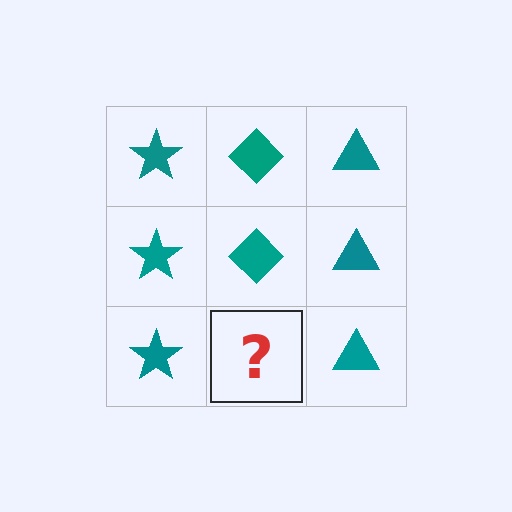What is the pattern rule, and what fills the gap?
The rule is that each column has a consistent shape. The gap should be filled with a teal diamond.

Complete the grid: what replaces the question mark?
The question mark should be replaced with a teal diamond.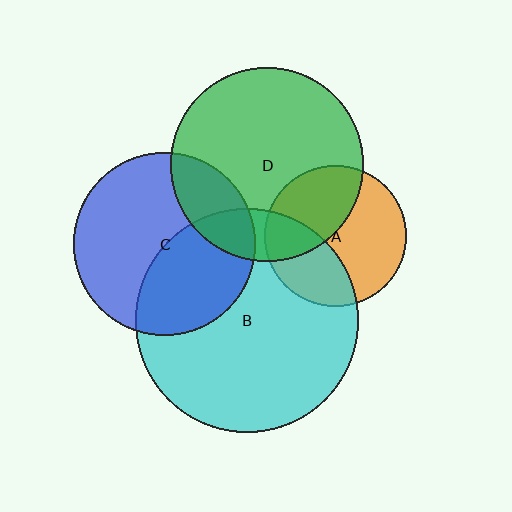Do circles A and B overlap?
Yes.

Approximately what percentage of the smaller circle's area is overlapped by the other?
Approximately 35%.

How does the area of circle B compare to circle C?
Approximately 1.5 times.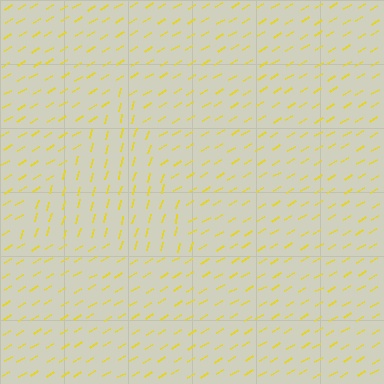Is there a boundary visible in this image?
Yes, there is a texture boundary formed by a change in line orientation.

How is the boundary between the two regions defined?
The boundary is defined purely by a change in line orientation (approximately 45 degrees difference). All lines are the same color and thickness.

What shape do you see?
I see a triangle.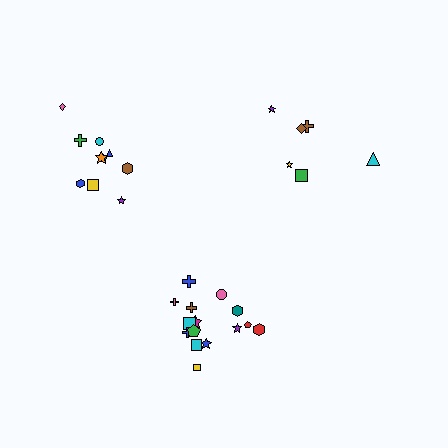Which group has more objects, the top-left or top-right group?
The top-left group.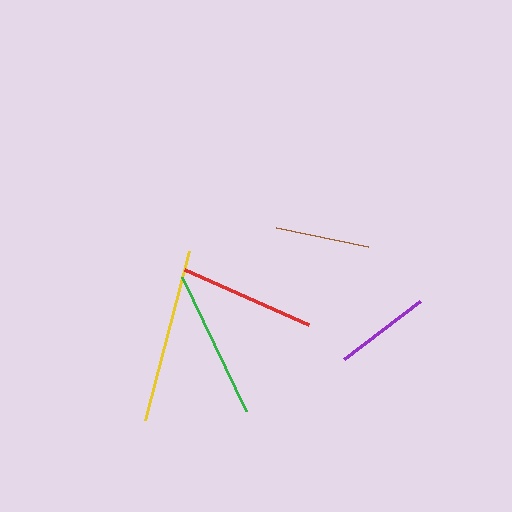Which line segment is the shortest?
The brown line is the shortest at approximately 94 pixels.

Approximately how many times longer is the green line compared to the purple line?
The green line is approximately 1.6 times the length of the purple line.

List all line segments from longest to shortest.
From longest to shortest: yellow, green, red, purple, brown.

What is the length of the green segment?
The green segment is approximately 149 pixels long.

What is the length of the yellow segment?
The yellow segment is approximately 175 pixels long.